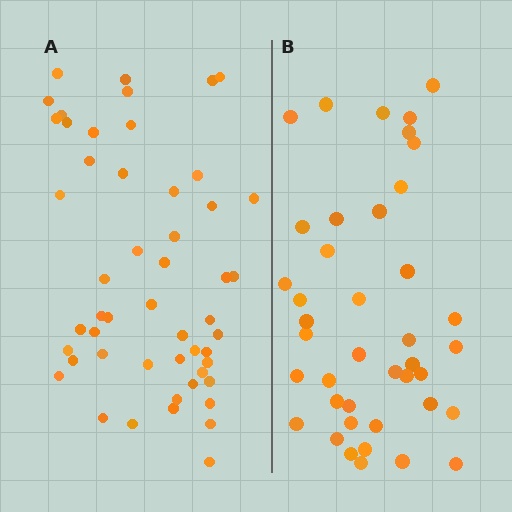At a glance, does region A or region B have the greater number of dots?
Region A (the left region) has more dots.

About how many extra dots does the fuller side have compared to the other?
Region A has roughly 10 or so more dots than region B.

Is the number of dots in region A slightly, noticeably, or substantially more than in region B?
Region A has only slightly more — the two regions are fairly close. The ratio is roughly 1.2 to 1.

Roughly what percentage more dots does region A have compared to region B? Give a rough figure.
About 25% more.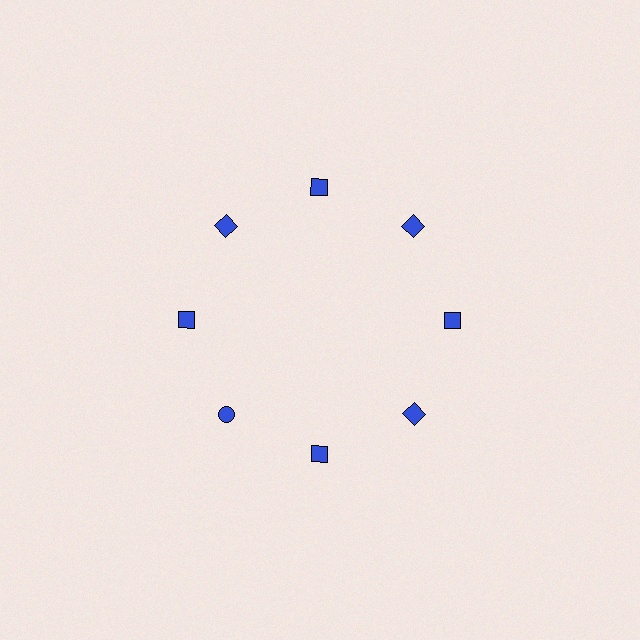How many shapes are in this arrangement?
There are 8 shapes arranged in a ring pattern.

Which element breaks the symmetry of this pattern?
The blue circle at roughly the 8 o'clock position breaks the symmetry. All other shapes are blue squares.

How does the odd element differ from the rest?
It has a different shape: circle instead of square.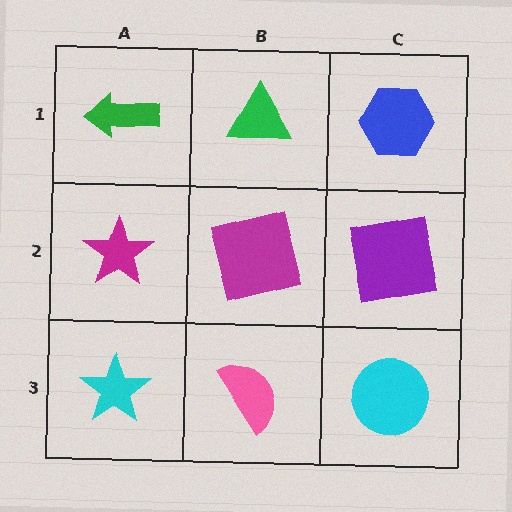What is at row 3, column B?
A pink semicircle.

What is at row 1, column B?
A green triangle.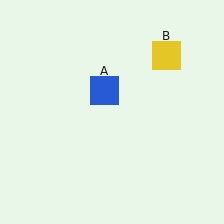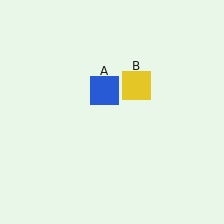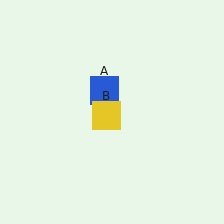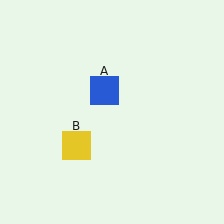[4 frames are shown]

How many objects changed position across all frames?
1 object changed position: yellow square (object B).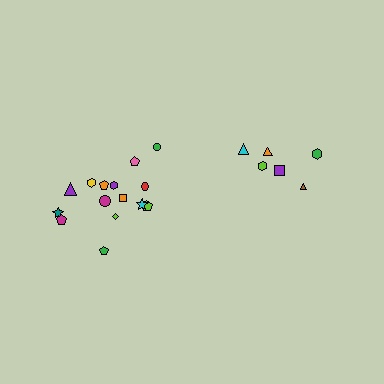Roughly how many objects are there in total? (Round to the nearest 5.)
Roughly 20 objects in total.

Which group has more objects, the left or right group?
The left group.